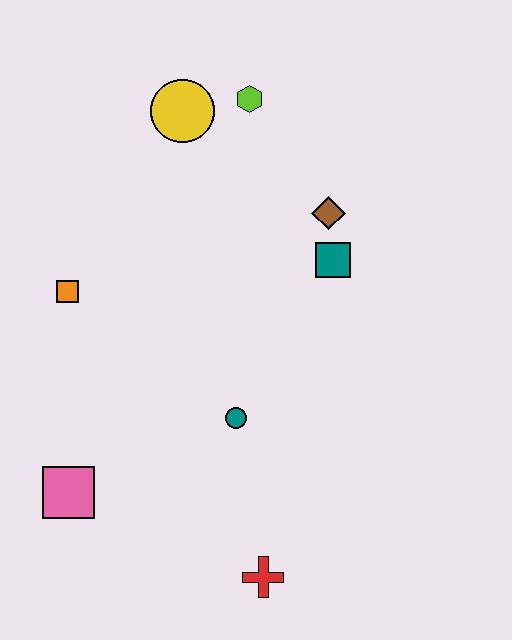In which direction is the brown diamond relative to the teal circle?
The brown diamond is above the teal circle.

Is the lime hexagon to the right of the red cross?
No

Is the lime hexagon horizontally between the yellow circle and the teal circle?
No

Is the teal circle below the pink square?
No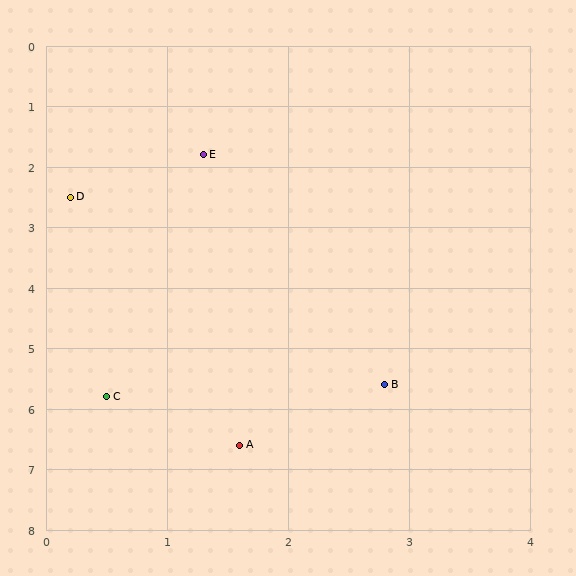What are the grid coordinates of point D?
Point D is at approximately (0.2, 2.5).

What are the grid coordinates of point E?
Point E is at approximately (1.3, 1.8).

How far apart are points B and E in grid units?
Points B and E are about 4.1 grid units apart.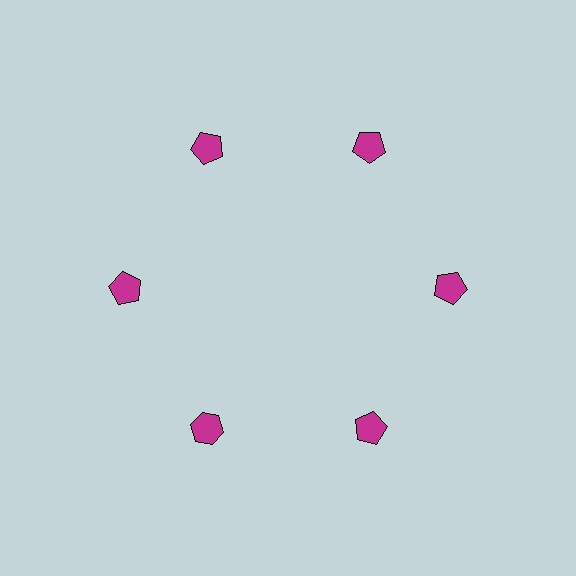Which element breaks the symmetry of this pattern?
The magenta hexagon at roughly the 7 o'clock position breaks the symmetry. All other shapes are magenta pentagons.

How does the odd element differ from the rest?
It has a different shape: hexagon instead of pentagon.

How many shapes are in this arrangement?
There are 6 shapes arranged in a ring pattern.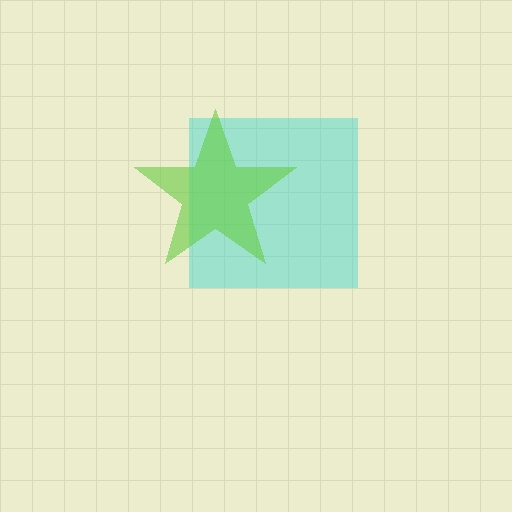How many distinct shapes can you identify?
There are 2 distinct shapes: a cyan square, a lime star.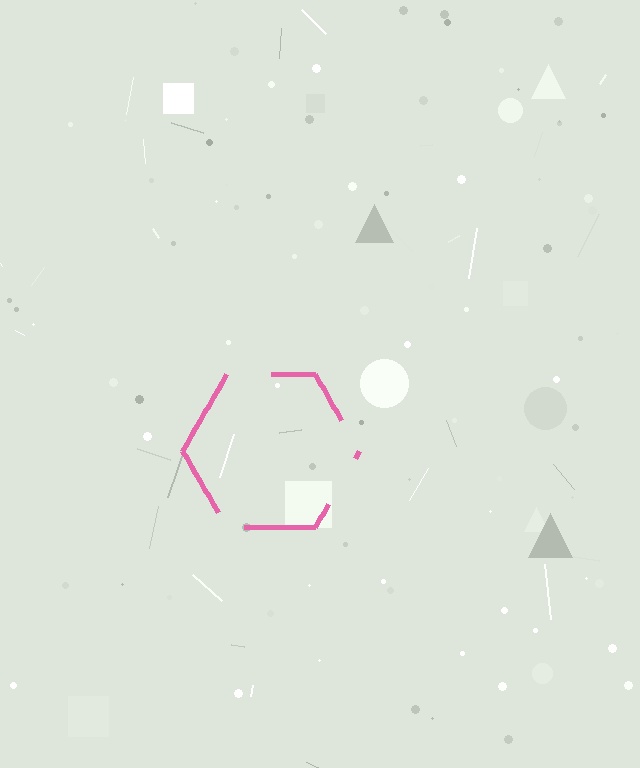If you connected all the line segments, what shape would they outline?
They would outline a hexagon.